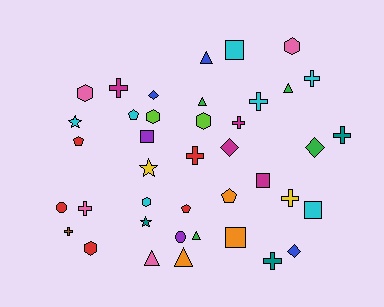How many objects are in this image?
There are 40 objects.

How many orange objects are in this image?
There are 3 orange objects.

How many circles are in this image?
There are 2 circles.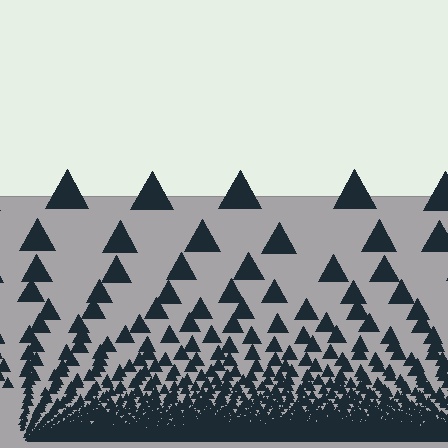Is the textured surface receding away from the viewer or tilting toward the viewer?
The surface appears to tilt toward the viewer. Texture elements get larger and sparser toward the top.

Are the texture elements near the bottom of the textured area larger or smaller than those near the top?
Smaller. The gradient is inverted — elements near the bottom are smaller and denser.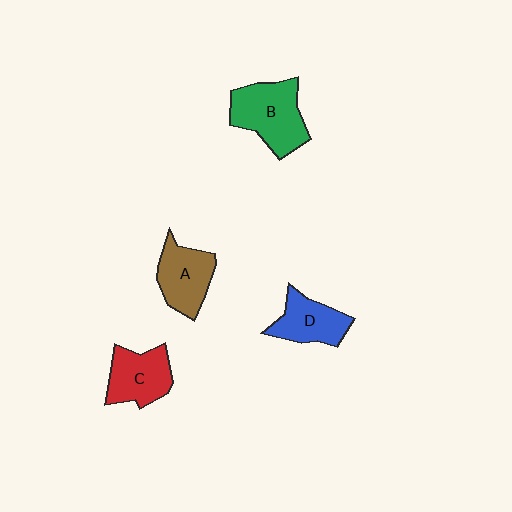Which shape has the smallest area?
Shape D (blue).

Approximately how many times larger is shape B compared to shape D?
Approximately 1.4 times.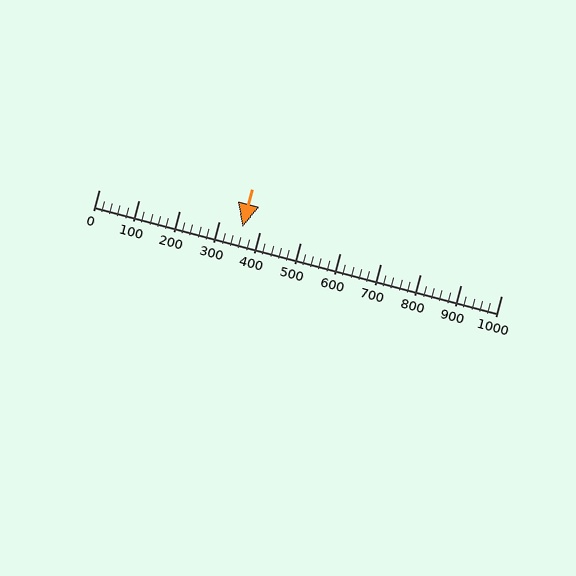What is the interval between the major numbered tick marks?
The major tick marks are spaced 100 units apart.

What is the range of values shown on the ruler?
The ruler shows values from 0 to 1000.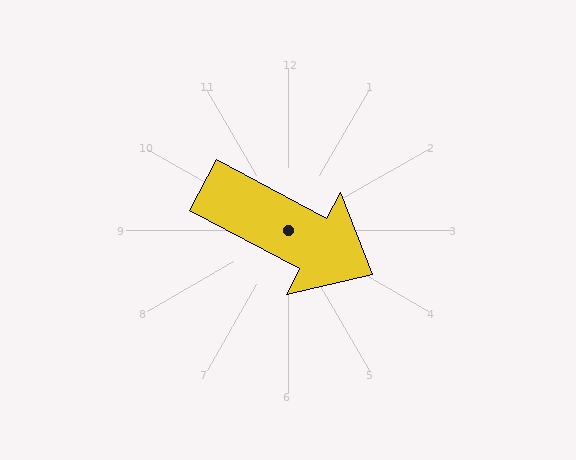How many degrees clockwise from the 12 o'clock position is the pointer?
Approximately 118 degrees.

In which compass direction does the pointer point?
Southeast.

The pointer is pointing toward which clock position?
Roughly 4 o'clock.